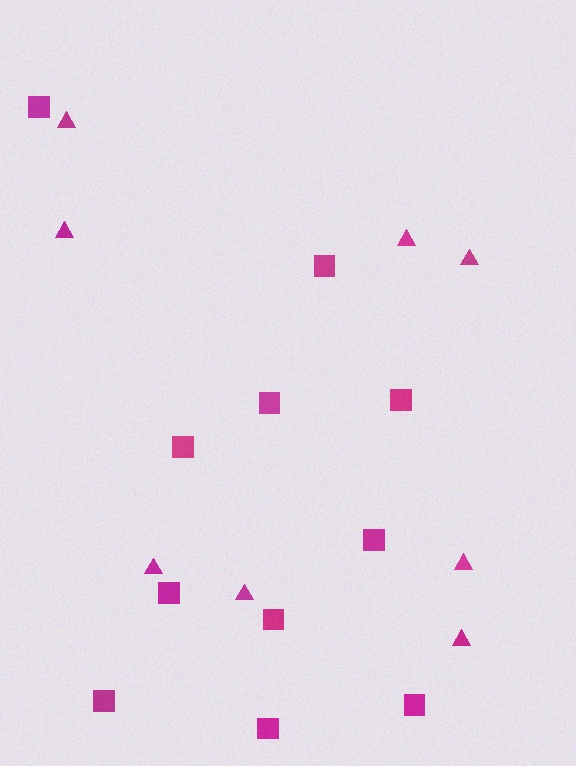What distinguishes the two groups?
There are 2 groups: one group of squares (11) and one group of triangles (8).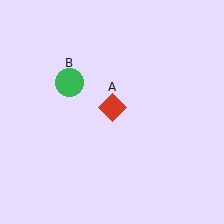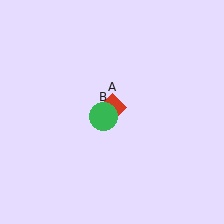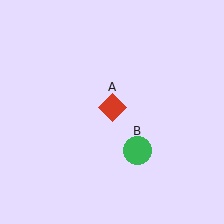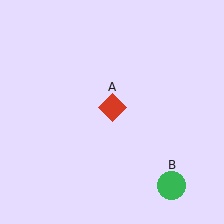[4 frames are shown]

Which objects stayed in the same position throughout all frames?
Red diamond (object A) remained stationary.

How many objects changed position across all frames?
1 object changed position: green circle (object B).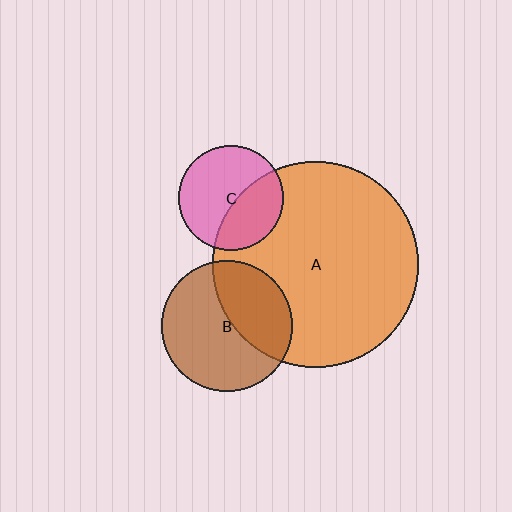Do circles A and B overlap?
Yes.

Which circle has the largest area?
Circle A (orange).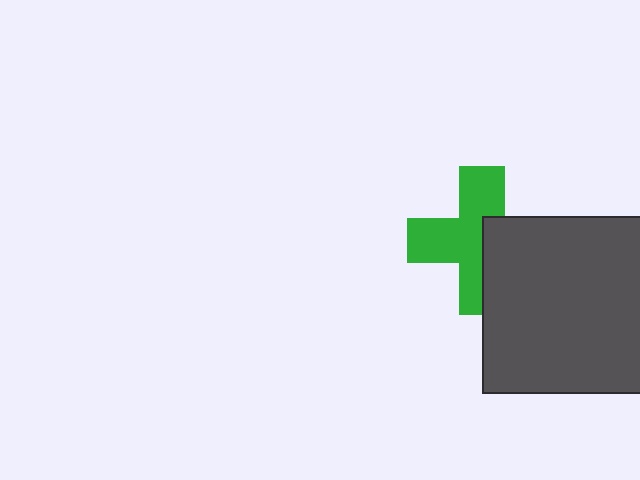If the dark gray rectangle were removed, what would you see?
You would see the complete green cross.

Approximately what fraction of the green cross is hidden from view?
Roughly 41% of the green cross is hidden behind the dark gray rectangle.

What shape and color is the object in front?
The object in front is a dark gray rectangle.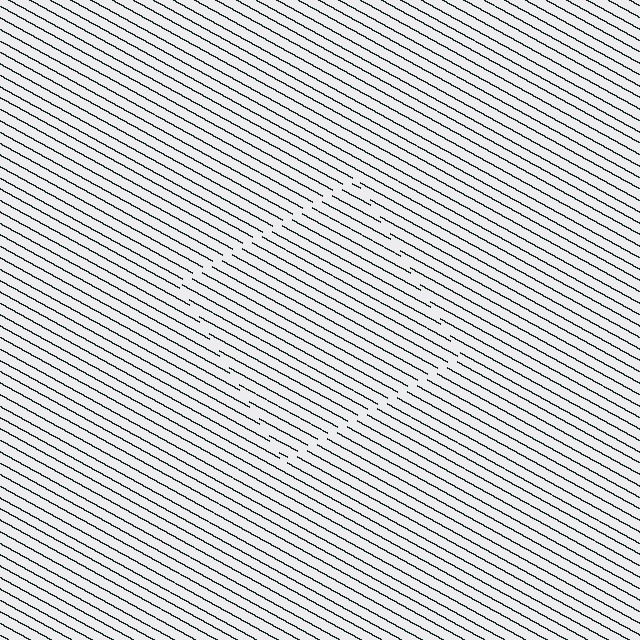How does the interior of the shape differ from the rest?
The interior of the shape contains the same grating, shifted by half a period — the contour is defined by the phase discontinuity where line-ends from the inner and outer gratings abut.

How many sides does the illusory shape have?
4 sides — the line-ends trace a square.